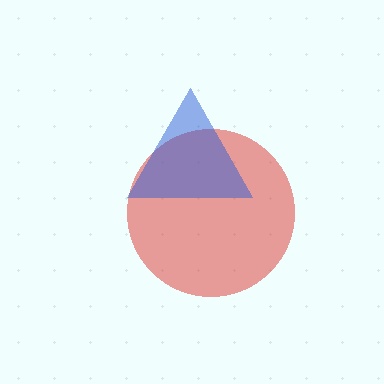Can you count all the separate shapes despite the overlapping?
Yes, there are 2 separate shapes.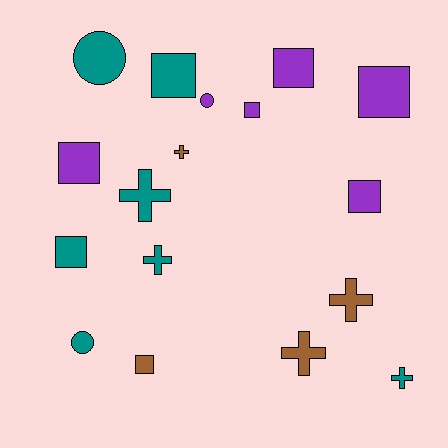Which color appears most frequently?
Teal, with 7 objects.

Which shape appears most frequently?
Square, with 8 objects.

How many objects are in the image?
There are 17 objects.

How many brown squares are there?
There is 1 brown square.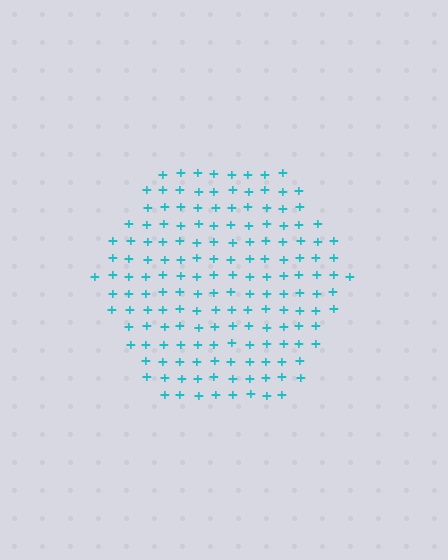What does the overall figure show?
The overall figure shows a hexagon.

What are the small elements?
The small elements are plus signs.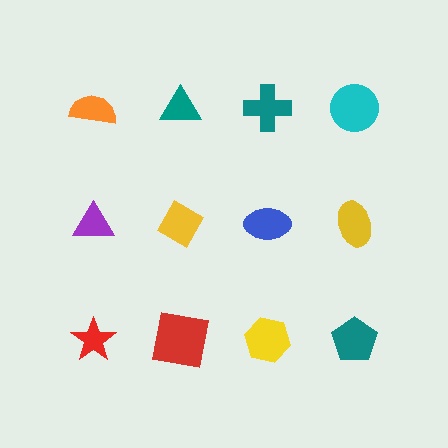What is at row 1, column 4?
A cyan circle.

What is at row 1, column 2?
A teal triangle.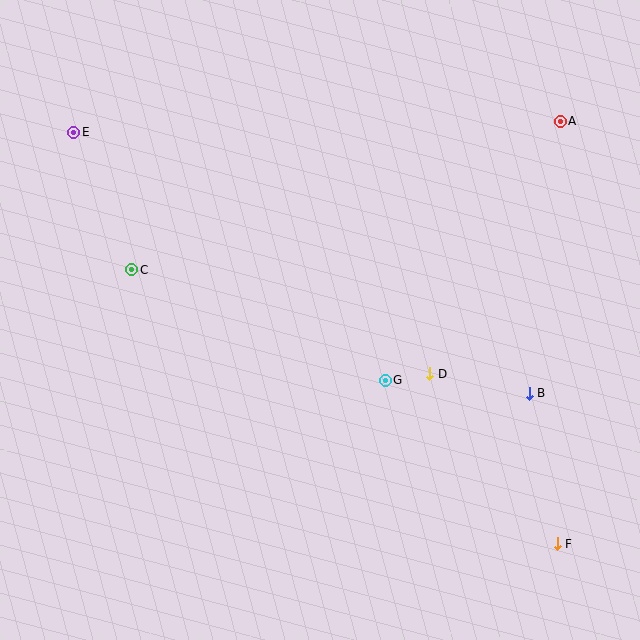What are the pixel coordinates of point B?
Point B is at (529, 393).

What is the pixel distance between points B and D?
The distance between B and D is 102 pixels.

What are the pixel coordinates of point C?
Point C is at (132, 270).